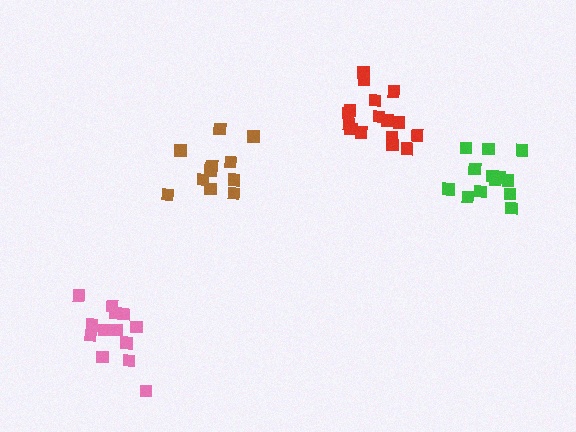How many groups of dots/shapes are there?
There are 4 groups.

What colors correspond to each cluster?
The clusters are colored: brown, pink, red, green.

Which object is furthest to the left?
The pink cluster is leftmost.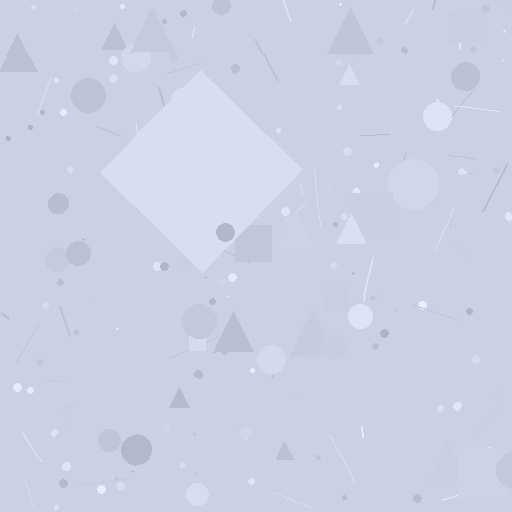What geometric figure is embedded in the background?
A diamond is embedded in the background.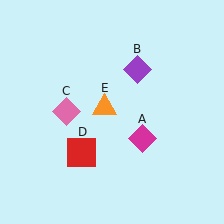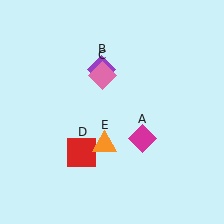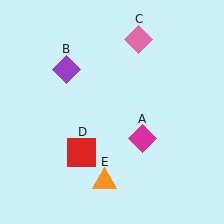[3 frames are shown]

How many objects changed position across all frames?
3 objects changed position: purple diamond (object B), pink diamond (object C), orange triangle (object E).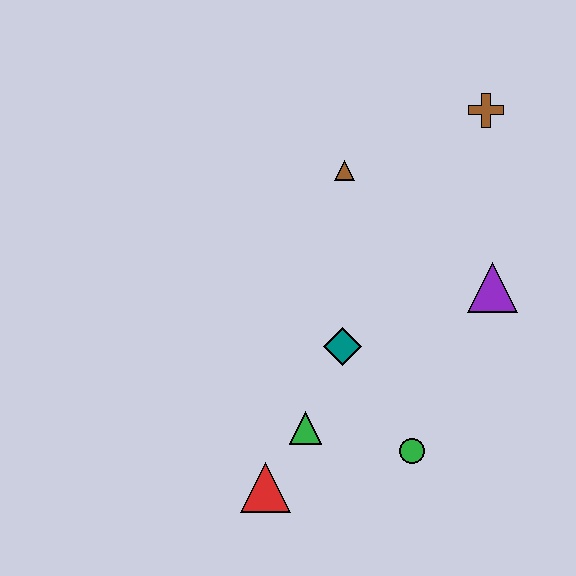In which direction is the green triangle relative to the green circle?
The green triangle is to the left of the green circle.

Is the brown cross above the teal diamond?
Yes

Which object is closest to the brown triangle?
The brown cross is closest to the brown triangle.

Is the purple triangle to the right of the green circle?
Yes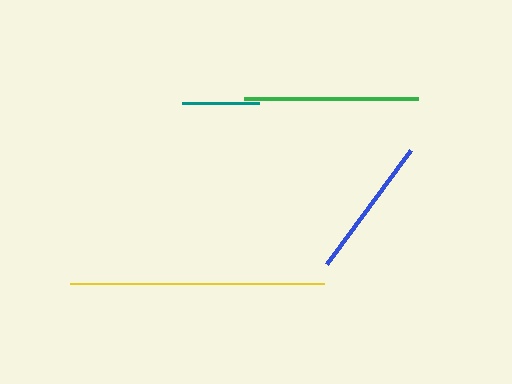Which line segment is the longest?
The yellow line is the longest at approximately 254 pixels.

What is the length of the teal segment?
The teal segment is approximately 77 pixels long.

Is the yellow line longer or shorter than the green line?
The yellow line is longer than the green line.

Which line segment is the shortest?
The teal line is the shortest at approximately 77 pixels.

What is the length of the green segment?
The green segment is approximately 174 pixels long.